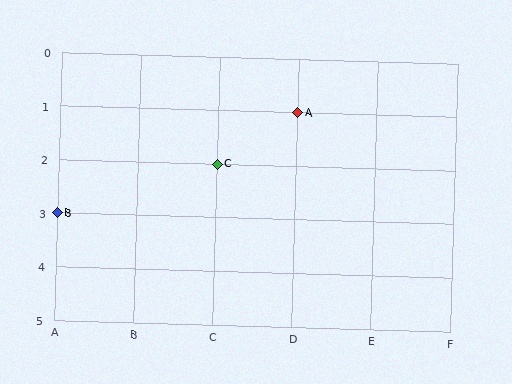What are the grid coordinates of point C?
Point C is at grid coordinates (C, 2).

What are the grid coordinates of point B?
Point B is at grid coordinates (A, 3).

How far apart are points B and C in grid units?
Points B and C are 2 columns and 1 row apart (about 2.2 grid units diagonally).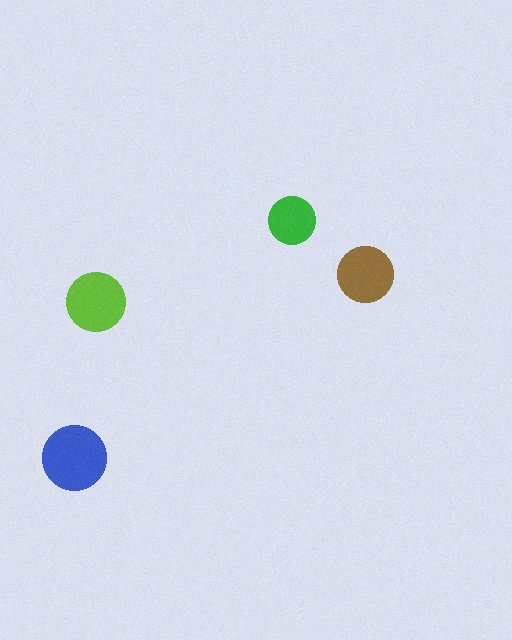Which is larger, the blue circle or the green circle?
The blue one.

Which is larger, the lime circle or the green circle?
The lime one.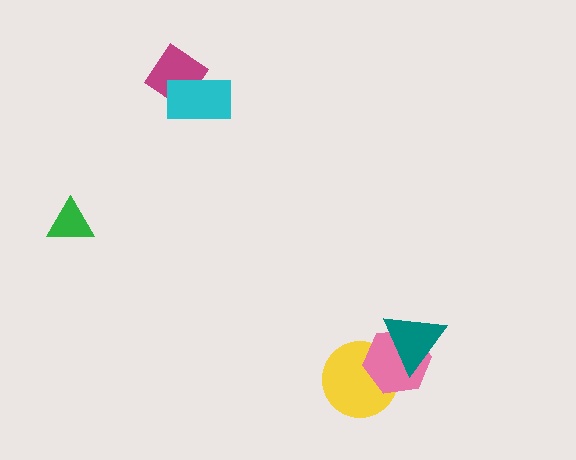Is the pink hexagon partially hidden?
Yes, it is partially covered by another shape.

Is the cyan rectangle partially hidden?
No, no other shape covers it.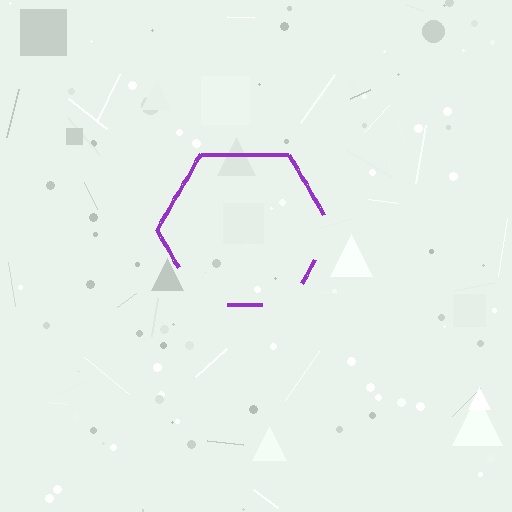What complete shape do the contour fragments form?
The contour fragments form a hexagon.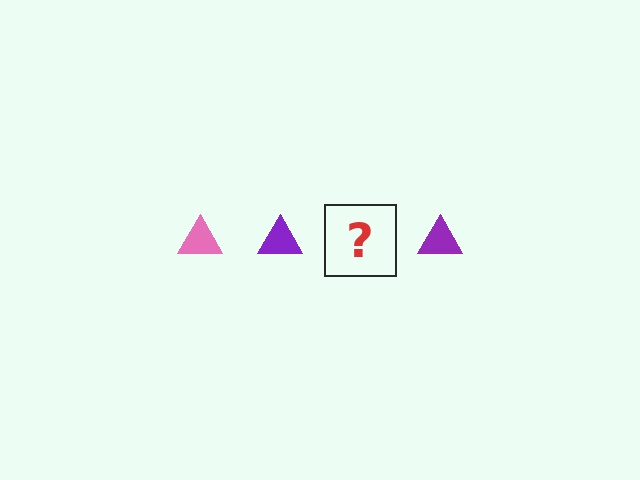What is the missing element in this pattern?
The missing element is a pink triangle.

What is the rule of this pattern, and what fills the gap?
The rule is that the pattern cycles through pink, purple triangles. The gap should be filled with a pink triangle.